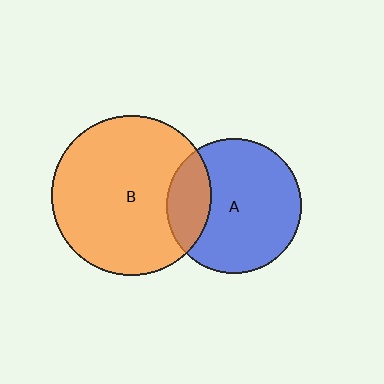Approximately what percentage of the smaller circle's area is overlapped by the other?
Approximately 20%.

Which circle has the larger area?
Circle B (orange).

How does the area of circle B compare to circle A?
Approximately 1.4 times.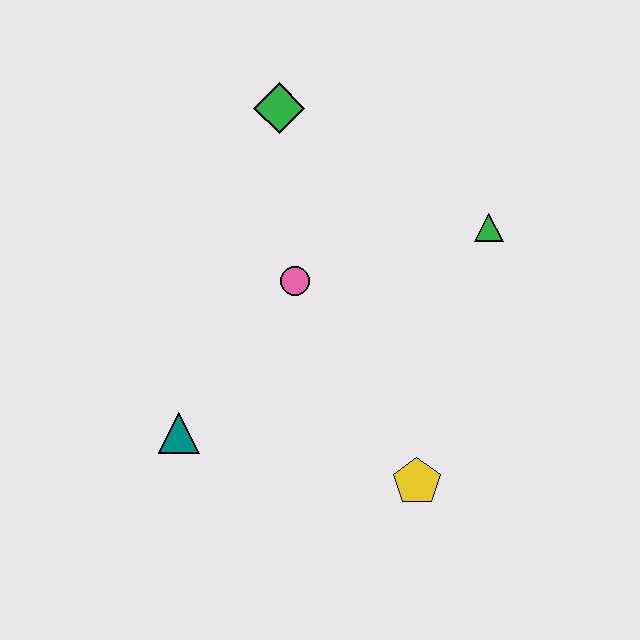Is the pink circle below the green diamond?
Yes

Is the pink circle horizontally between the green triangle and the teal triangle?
Yes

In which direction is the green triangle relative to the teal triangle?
The green triangle is to the right of the teal triangle.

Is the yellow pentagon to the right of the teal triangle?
Yes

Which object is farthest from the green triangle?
The teal triangle is farthest from the green triangle.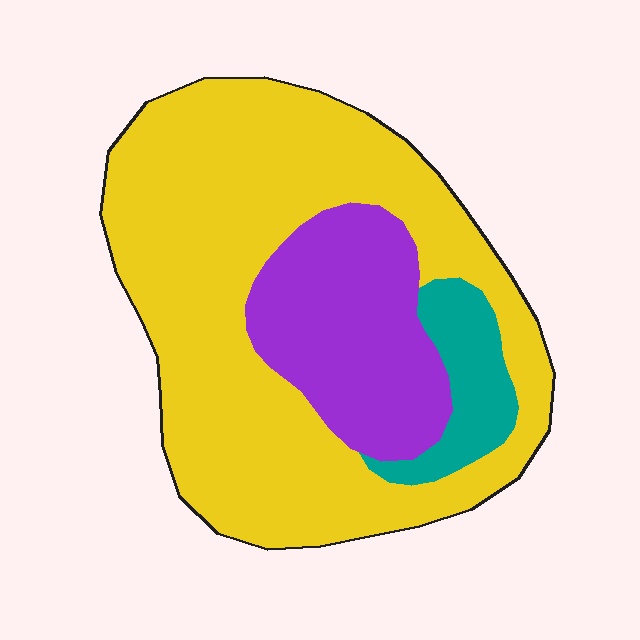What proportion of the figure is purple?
Purple takes up about one quarter (1/4) of the figure.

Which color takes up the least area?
Teal, at roughly 10%.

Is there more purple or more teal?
Purple.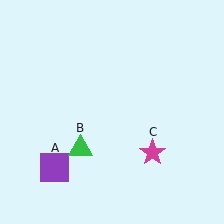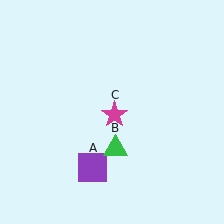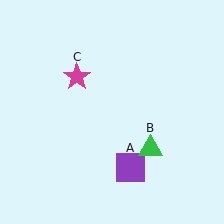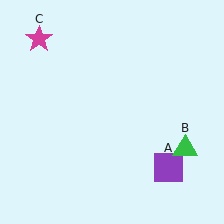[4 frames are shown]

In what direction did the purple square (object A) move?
The purple square (object A) moved right.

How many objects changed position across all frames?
3 objects changed position: purple square (object A), green triangle (object B), magenta star (object C).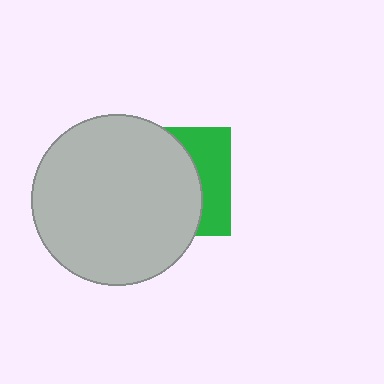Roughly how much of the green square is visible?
A small part of it is visible (roughly 34%).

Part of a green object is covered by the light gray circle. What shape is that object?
It is a square.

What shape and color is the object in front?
The object in front is a light gray circle.